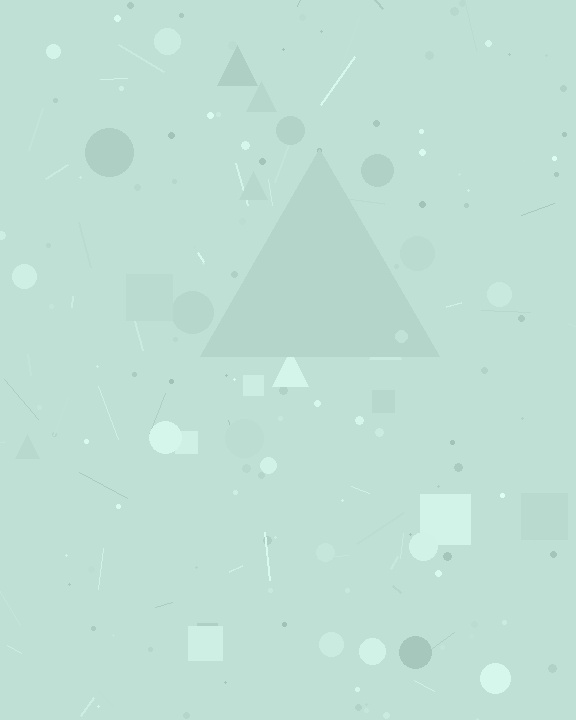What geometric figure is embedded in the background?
A triangle is embedded in the background.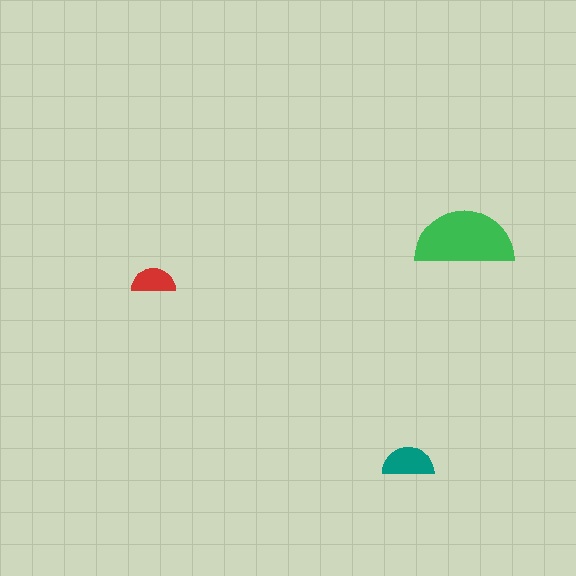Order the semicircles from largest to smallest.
the green one, the teal one, the red one.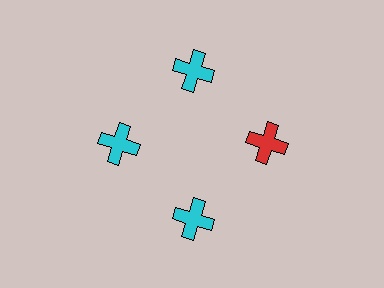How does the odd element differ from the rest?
It has a different color: red instead of cyan.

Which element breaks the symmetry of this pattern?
The red cross at roughly the 3 o'clock position breaks the symmetry. All other shapes are cyan crosses.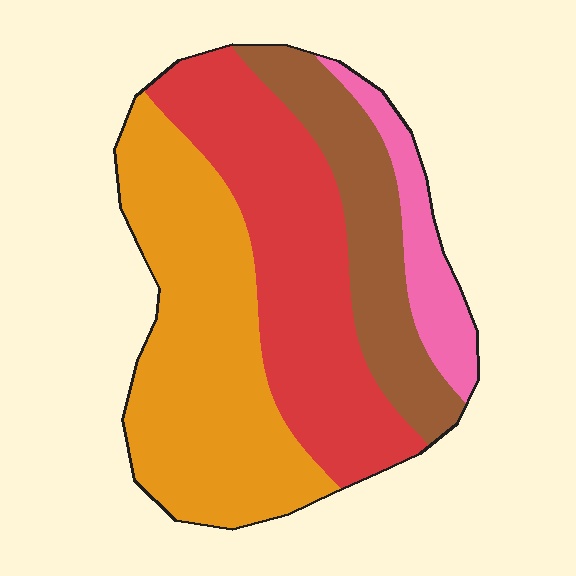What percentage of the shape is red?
Red covers about 35% of the shape.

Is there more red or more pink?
Red.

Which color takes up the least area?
Pink, at roughly 10%.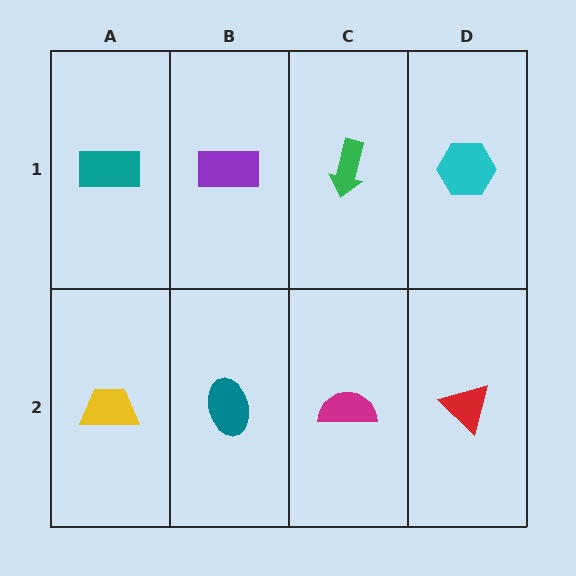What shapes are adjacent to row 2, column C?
A green arrow (row 1, column C), a teal ellipse (row 2, column B), a red triangle (row 2, column D).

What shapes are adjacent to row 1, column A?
A yellow trapezoid (row 2, column A), a purple rectangle (row 1, column B).